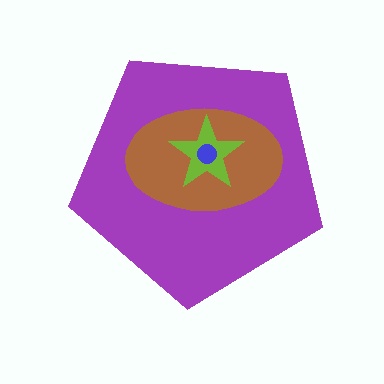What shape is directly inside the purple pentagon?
The brown ellipse.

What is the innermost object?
The blue circle.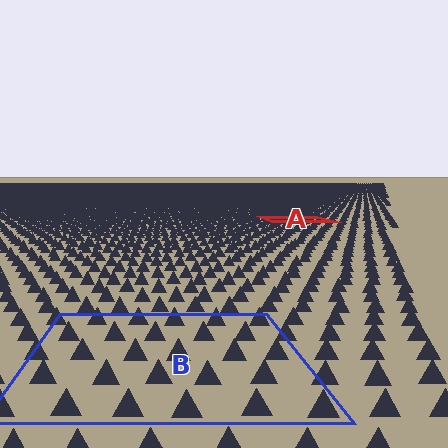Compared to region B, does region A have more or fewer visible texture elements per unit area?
Region A has more texture elements per unit area — they are packed more densely because it is farther away.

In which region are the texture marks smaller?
The texture marks are smaller in region A, because it is farther away.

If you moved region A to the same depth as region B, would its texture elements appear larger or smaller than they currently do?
They would appear larger. At a closer depth, the same texture elements are projected at a bigger on-screen size.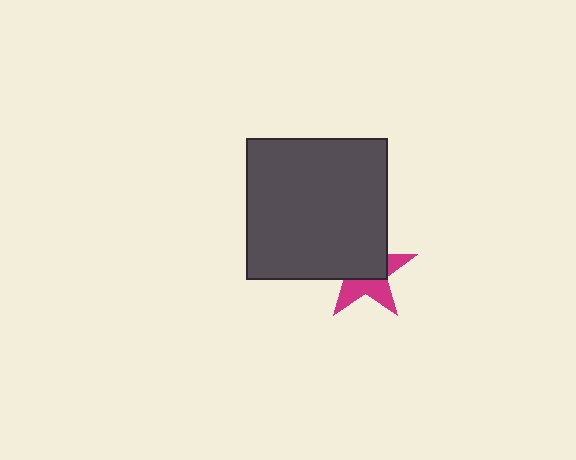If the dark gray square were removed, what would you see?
You would see the complete magenta star.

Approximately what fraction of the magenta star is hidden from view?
Roughly 55% of the magenta star is hidden behind the dark gray square.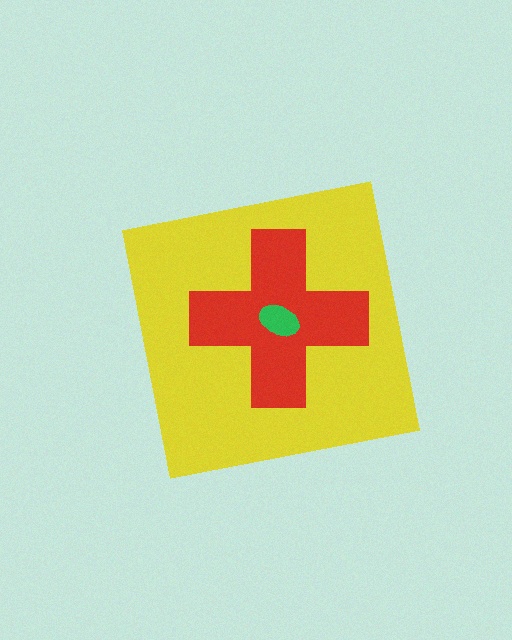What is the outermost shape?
The yellow square.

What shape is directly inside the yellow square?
The red cross.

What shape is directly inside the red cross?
The green ellipse.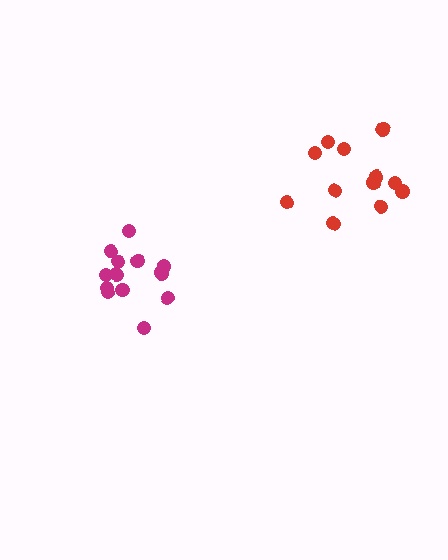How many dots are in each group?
Group 1: 12 dots, Group 2: 13 dots (25 total).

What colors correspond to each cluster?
The clusters are colored: red, magenta.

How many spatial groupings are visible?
There are 2 spatial groupings.